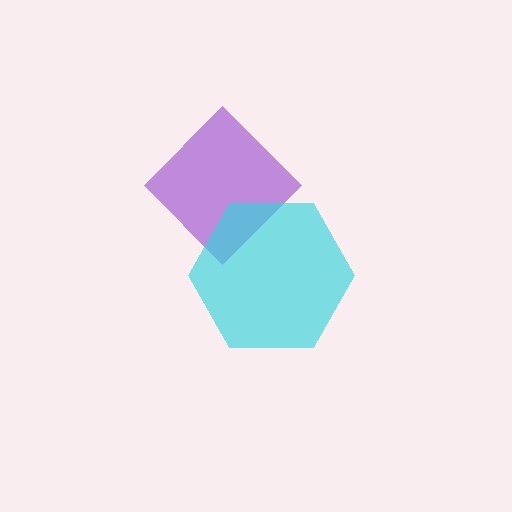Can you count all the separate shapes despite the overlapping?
Yes, there are 2 separate shapes.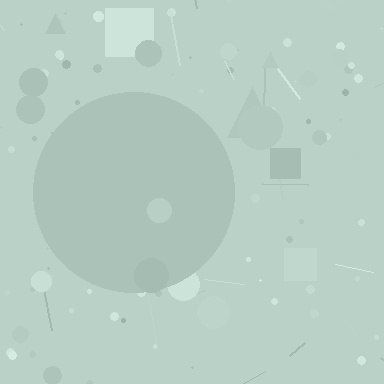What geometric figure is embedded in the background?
A circle is embedded in the background.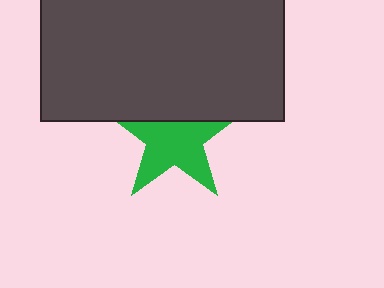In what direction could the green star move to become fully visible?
The green star could move down. That would shift it out from behind the dark gray rectangle entirely.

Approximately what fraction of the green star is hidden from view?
Roughly 33% of the green star is hidden behind the dark gray rectangle.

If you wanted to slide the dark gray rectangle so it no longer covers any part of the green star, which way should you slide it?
Slide it up — that is the most direct way to separate the two shapes.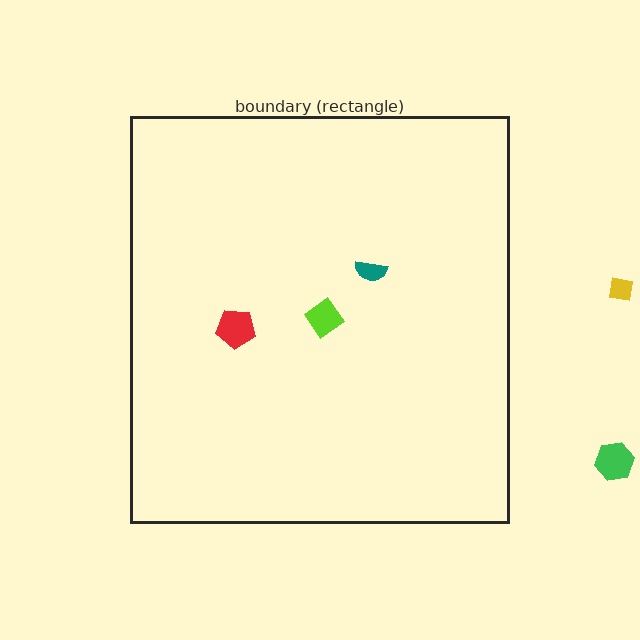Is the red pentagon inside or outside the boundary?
Inside.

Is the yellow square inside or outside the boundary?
Outside.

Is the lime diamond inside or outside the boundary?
Inside.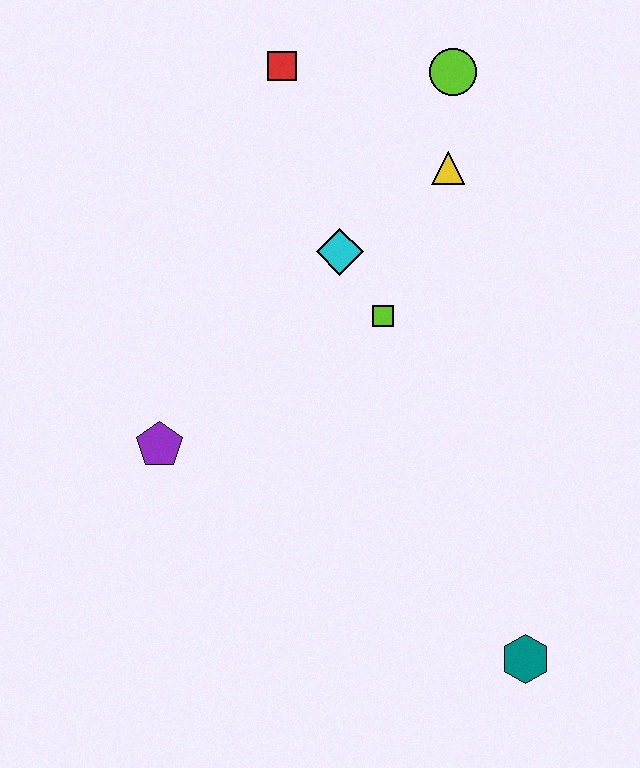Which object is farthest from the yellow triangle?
The teal hexagon is farthest from the yellow triangle.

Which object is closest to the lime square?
The cyan diamond is closest to the lime square.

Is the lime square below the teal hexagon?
No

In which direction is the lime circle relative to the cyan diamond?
The lime circle is above the cyan diamond.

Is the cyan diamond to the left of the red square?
No